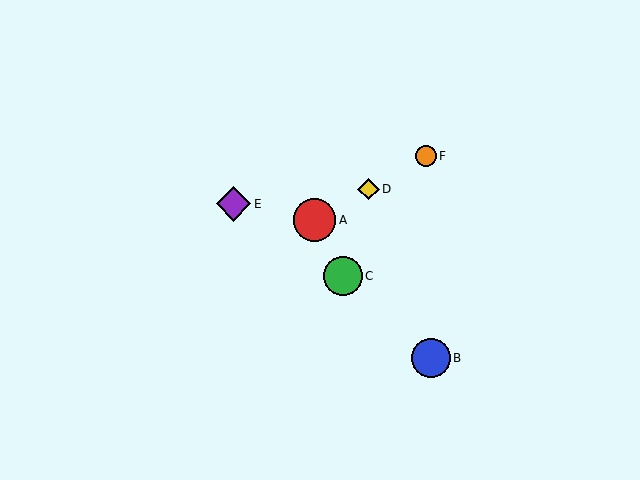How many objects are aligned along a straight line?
3 objects (A, D, F) are aligned along a straight line.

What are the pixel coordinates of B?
Object B is at (431, 358).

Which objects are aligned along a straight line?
Objects A, D, F are aligned along a straight line.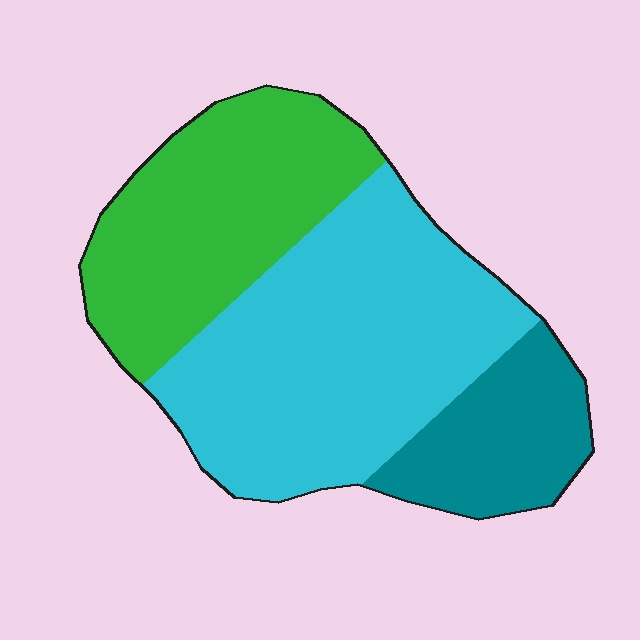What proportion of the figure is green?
Green takes up about one third (1/3) of the figure.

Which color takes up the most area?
Cyan, at roughly 50%.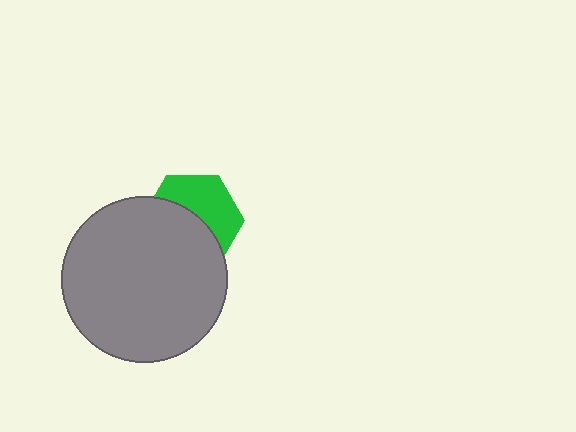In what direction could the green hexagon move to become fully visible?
The green hexagon could move up. That would shift it out from behind the gray circle entirely.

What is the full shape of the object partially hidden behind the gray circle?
The partially hidden object is a green hexagon.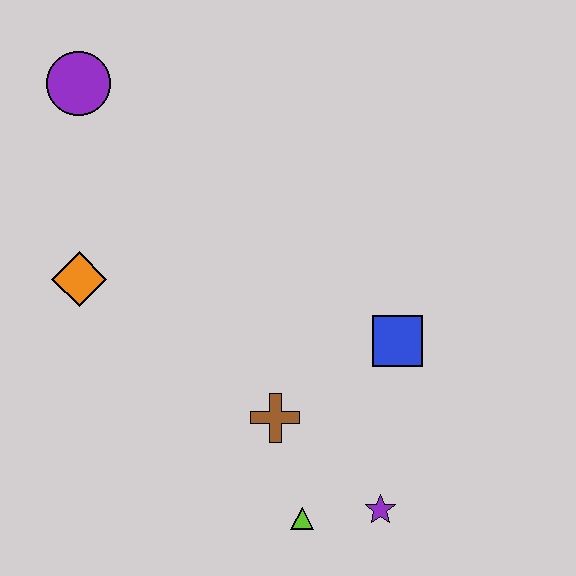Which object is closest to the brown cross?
The lime triangle is closest to the brown cross.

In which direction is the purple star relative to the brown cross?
The purple star is to the right of the brown cross.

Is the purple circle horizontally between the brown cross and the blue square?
No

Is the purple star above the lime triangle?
Yes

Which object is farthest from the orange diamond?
The purple star is farthest from the orange diamond.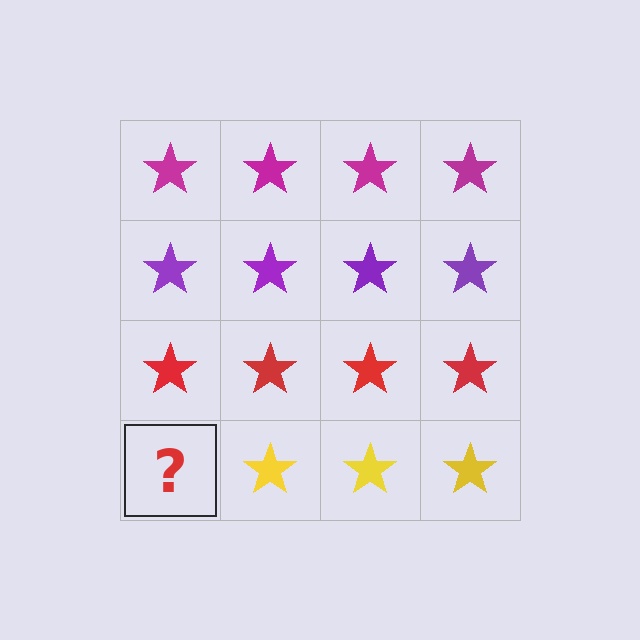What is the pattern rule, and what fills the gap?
The rule is that each row has a consistent color. The gap should be filled with a yellow star.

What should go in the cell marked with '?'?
The missing cell should contain a yellow star.